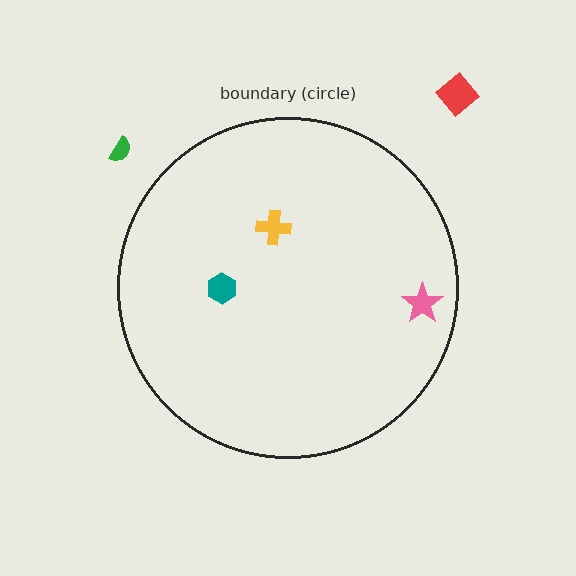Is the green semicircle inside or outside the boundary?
Outside.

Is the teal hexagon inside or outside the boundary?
Inside.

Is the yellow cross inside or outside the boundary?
Inside.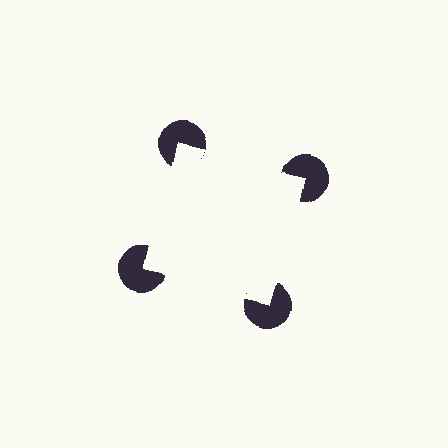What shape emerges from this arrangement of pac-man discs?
An illusory square — its edges are inferred from the aligned wedge cuts in the pac-man discs, not physically drawn.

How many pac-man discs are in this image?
There are 4 — one at each vertex of the illusory square.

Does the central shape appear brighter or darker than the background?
It typically appears slightly brighter than the background, even though no actual brightness change is drawn.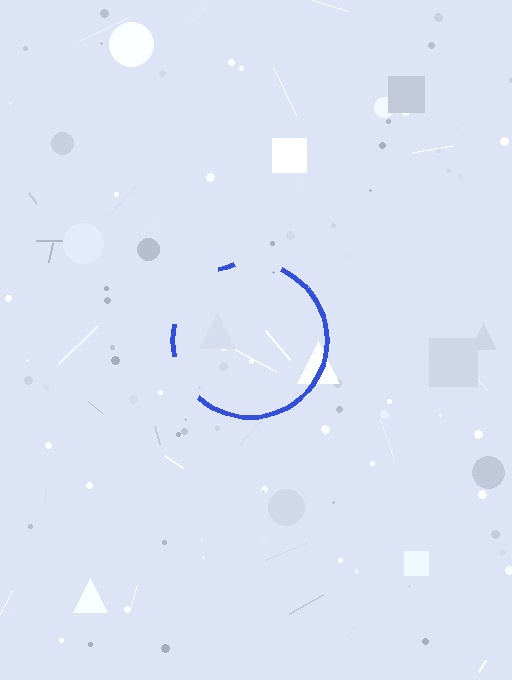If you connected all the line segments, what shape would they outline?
They would outline a circle.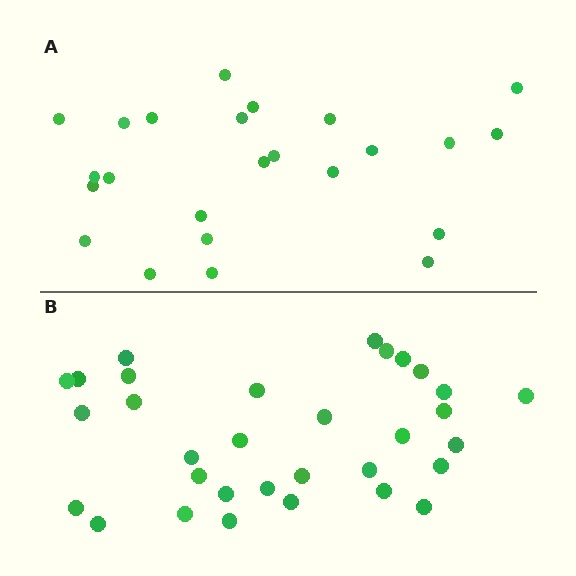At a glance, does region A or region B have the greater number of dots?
Region B (the bottom region) has more dots.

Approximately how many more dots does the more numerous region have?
Region B has roughly 8 or so more dots than region A.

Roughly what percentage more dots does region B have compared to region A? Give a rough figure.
About 35% more.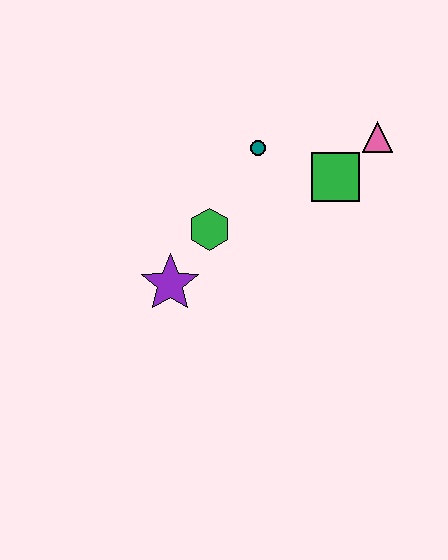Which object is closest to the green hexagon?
The purple star is closest to the green hexagon.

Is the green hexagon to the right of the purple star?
Yes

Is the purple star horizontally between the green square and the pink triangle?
No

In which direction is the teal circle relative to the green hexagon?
The teal circle is above the green hexagon.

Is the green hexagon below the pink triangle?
Yes